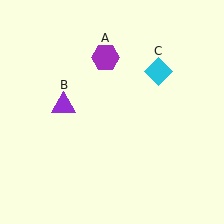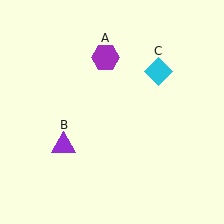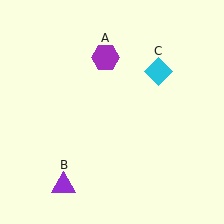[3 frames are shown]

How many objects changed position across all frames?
1 object changed position: purple triangle (object B).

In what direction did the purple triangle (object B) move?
The purple triangle (object B) moved down.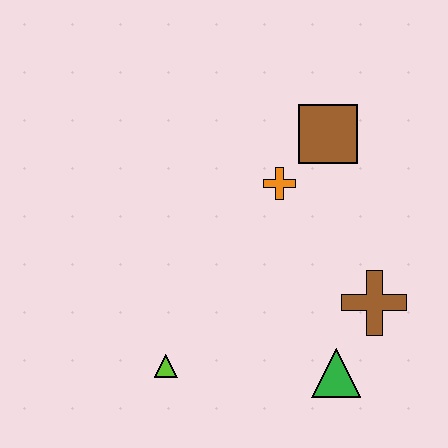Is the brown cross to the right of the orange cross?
Yes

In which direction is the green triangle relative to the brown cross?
The green triangle is below the brown cross.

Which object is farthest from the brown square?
The lime triangle is farthest from the brown square.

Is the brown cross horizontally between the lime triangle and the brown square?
No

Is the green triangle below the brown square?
Yes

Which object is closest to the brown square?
The orange cross is closest to the brown square.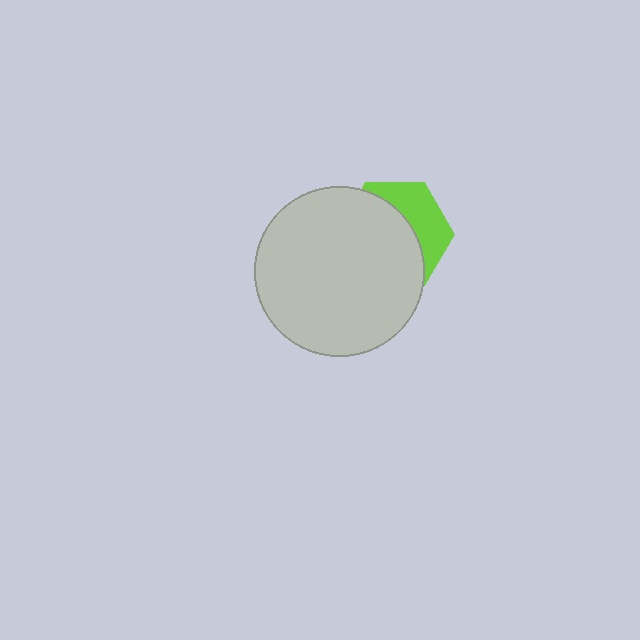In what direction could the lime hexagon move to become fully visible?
The lime hexagon could move toward the upper-right. That would shift it out from behind the light gray circle entirely.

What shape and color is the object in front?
The object in front is a light gray circle.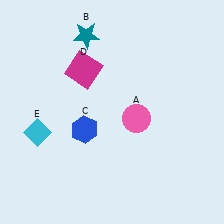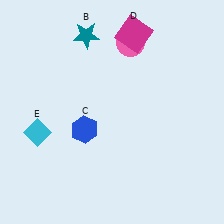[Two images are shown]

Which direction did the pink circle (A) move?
The pink circle (A) moved up.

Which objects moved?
The objects that moved are: the pink circle (A), the magenta square (D).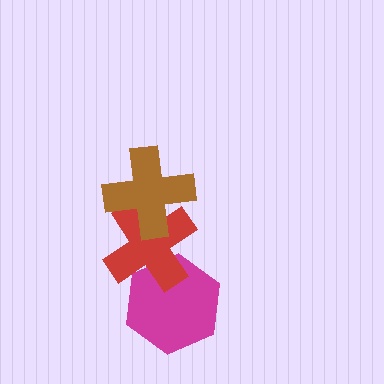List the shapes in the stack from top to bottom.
From top to bottom: the brown cross, the red cross, the magenta hexagon.